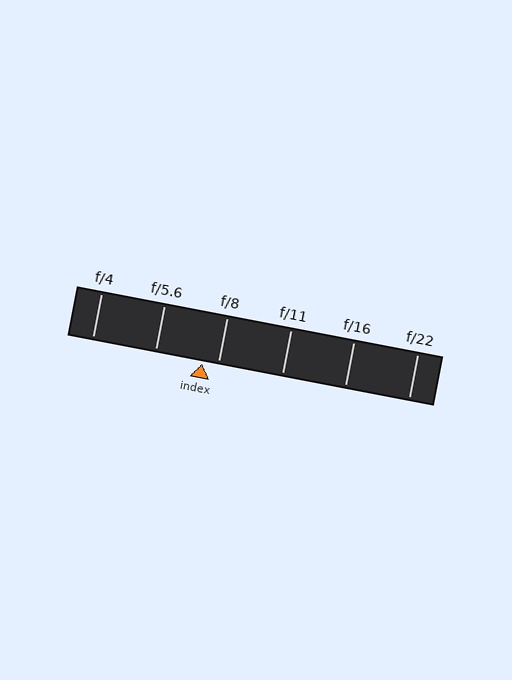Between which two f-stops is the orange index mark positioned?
The index mark is between f/5.6 and f/8.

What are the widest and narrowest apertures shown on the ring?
The widest aperture shown is f/4 and the narrowest is f/22.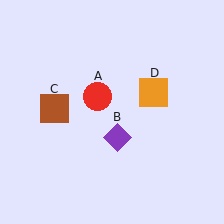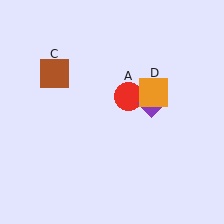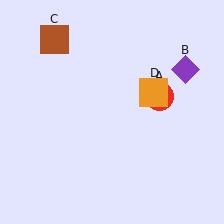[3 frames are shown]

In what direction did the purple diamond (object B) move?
The purple diamond (object B) moved up and to the right.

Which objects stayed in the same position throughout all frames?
Orange square (object D) remained stationary.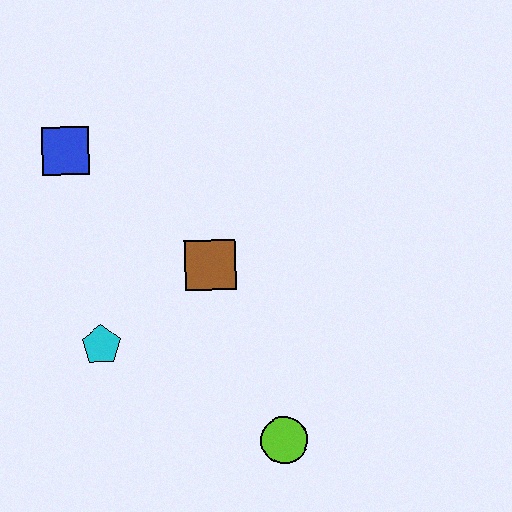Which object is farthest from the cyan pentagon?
The lime circle is farthest from the cyan pentagon.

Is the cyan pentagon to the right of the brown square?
No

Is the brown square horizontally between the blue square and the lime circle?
Yes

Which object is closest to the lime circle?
The brown square is closest to the lime circle.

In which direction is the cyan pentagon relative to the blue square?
The cyan pentagon is below the blue square.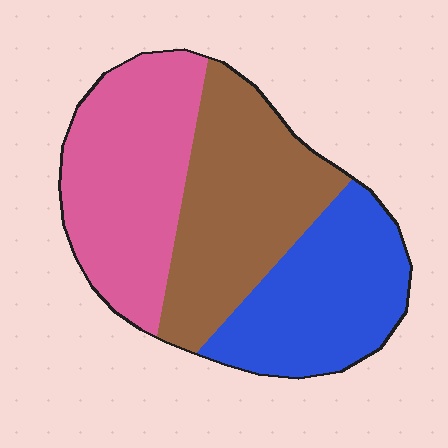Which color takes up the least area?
Blue, at roughly 30%.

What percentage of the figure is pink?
Pink covers roughly 35% of the figure.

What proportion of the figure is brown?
Brown covers 35% of the figure.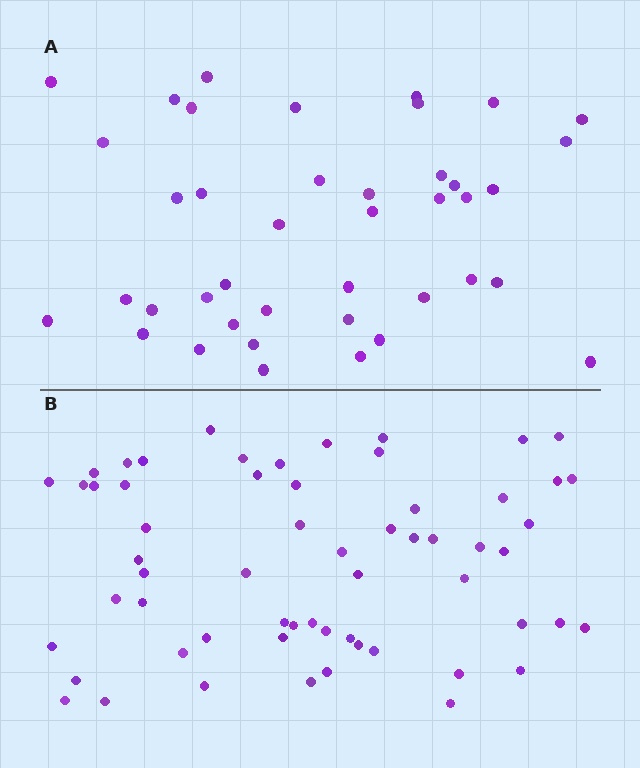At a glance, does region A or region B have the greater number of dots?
Region B (the bottom region) has more dots.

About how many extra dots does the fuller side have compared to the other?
Region B has approximately 20 more dots than region A.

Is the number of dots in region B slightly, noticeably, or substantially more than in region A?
Region B has substantially more. The ratio is roughly 1.5 to 1.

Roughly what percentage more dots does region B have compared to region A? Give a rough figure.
About 45% more.